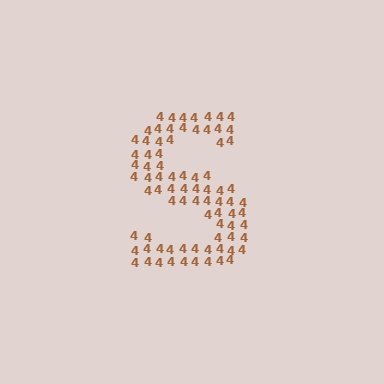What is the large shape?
The large shape is the letter S.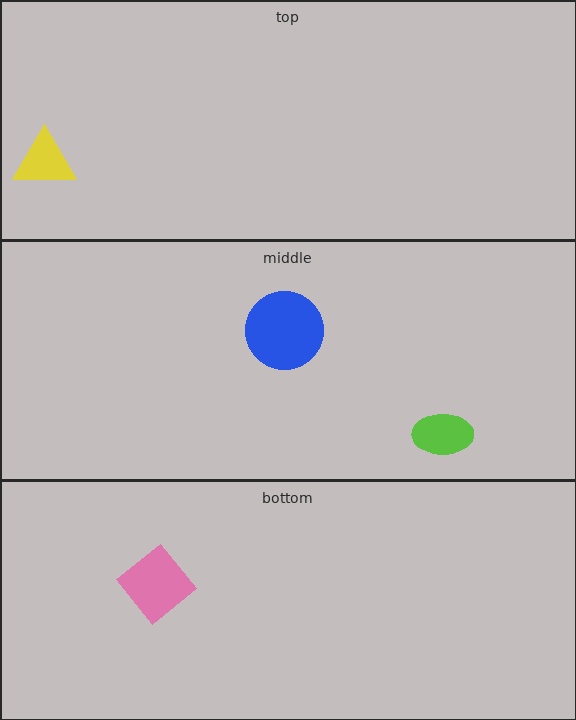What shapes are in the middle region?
The lime ellipse, the blue circle.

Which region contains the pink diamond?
The bottom region.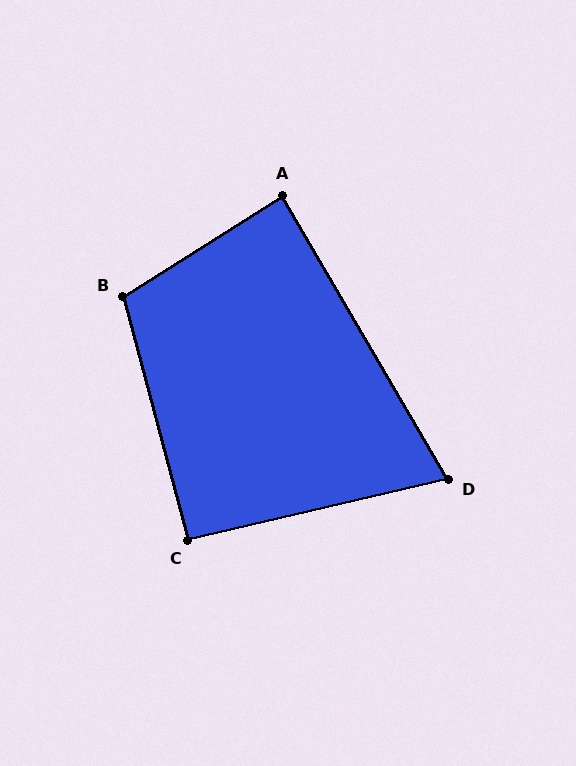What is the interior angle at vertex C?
Approximately 92 degrees (approximately right).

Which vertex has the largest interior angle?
B, at approximately 107 degrees.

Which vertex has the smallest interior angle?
D, at approximately 73 degrees.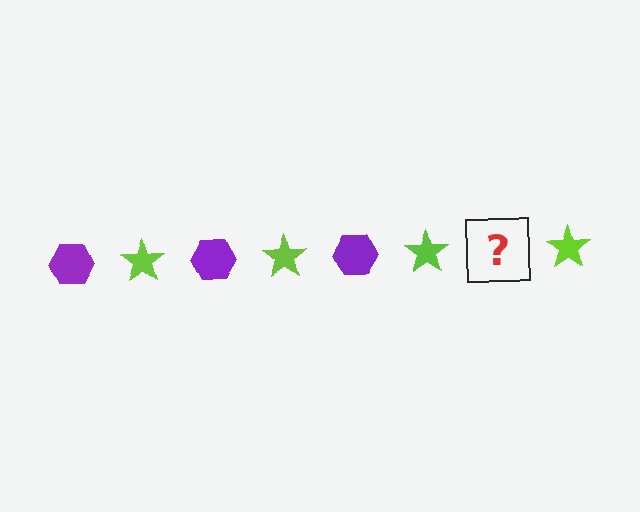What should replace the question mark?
The question mark should be replaced with a purple hexagon.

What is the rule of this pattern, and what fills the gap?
The rule is that the pattern alternates between purple hexagon and lime star. The gap should be filled with a purple hexagon.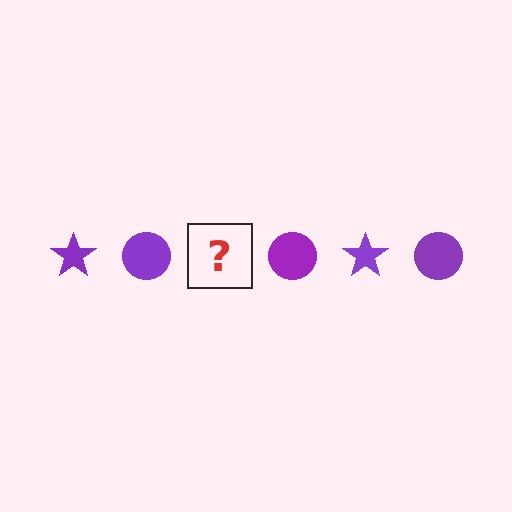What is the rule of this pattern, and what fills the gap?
The rule is that the pattern cycles through star, circle shapes in purple. The gap should be filled with a purple star.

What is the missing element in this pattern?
The missing element is a purple star.